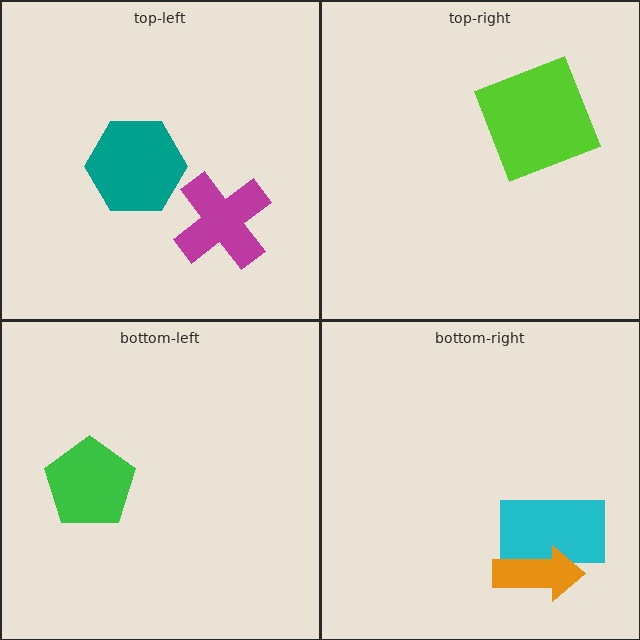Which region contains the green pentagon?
The bottom-left region.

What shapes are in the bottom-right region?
The cyan rectangle, the orange arrow.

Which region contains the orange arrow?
The bottom-right region.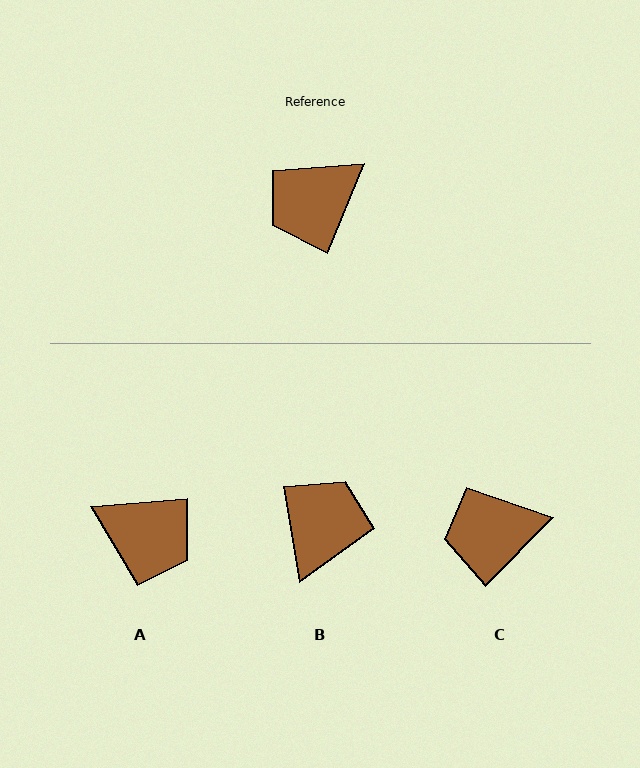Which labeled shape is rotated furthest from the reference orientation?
B, about 149 degrees away.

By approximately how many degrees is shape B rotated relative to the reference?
Approximately 149 degrees clockwise.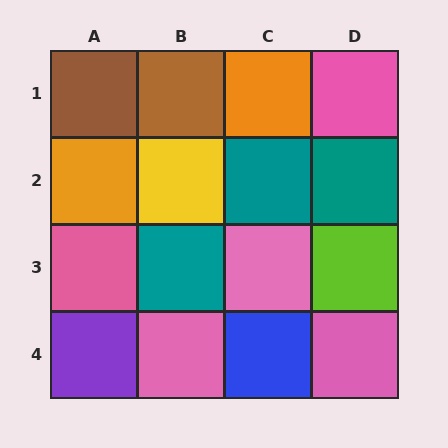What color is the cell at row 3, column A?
Pink.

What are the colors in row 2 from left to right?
Orange, yellow, teal, teal.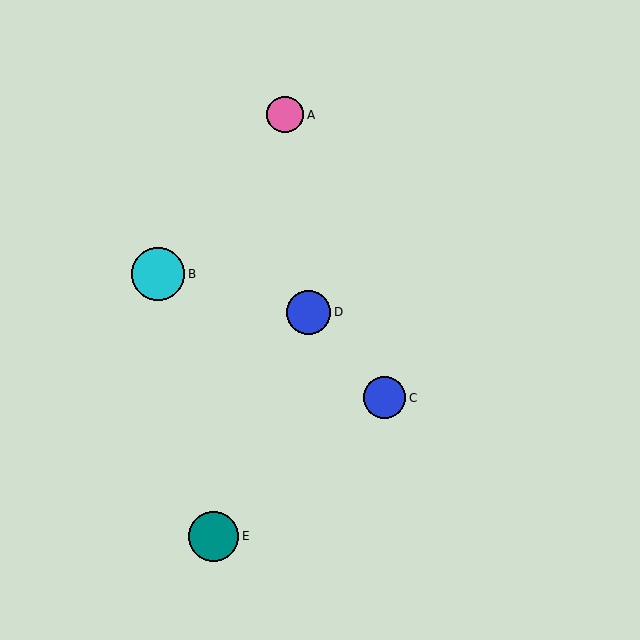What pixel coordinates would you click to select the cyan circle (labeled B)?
Click at (158, 274) to select the cyan circle B.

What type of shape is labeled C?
Shape C is a blue circle.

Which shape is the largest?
The cyan circle (labeled B) is the largest.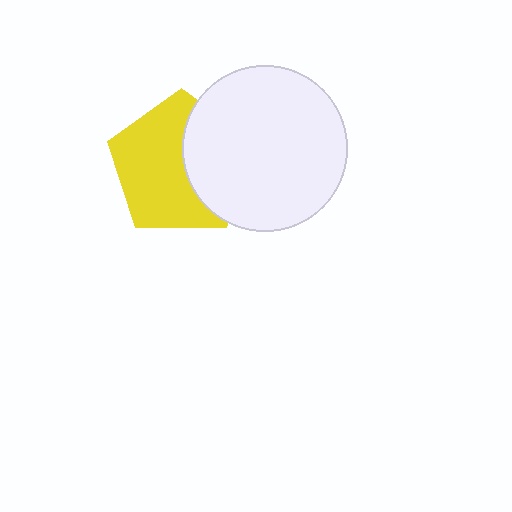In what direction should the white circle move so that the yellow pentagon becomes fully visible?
The white circle should move right. That is the shortest direction to clear the overlap and leave the yellow pentagon fully visible.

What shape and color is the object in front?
The object in front is a white circle.